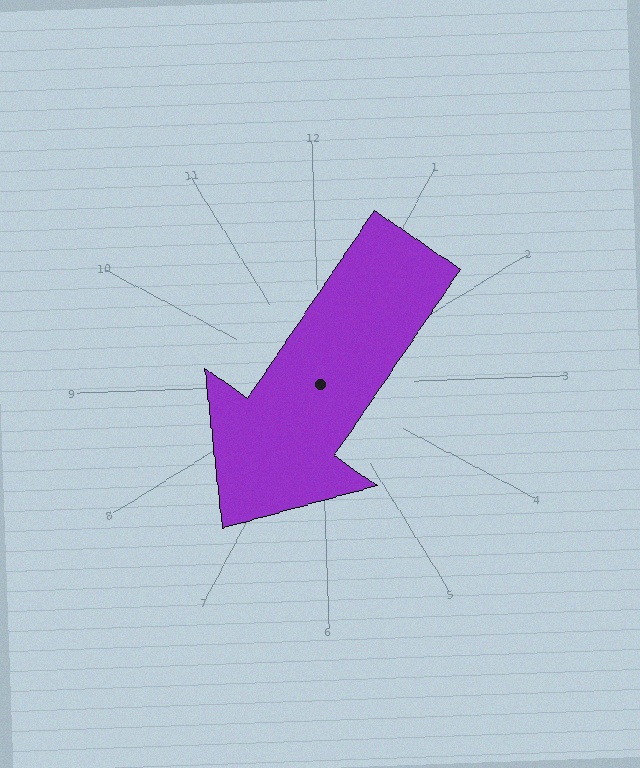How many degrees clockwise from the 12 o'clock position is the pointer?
Approximately 216 degrees.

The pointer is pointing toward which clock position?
Roughly 7 o'clock.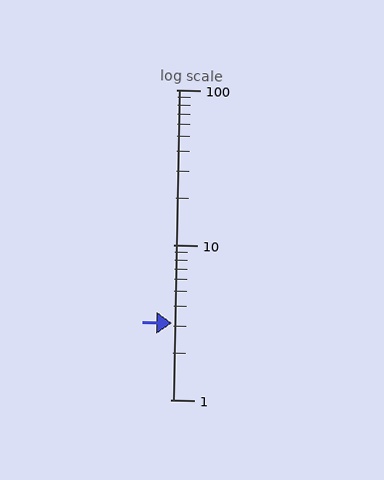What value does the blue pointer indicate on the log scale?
The pointer indicates approximately 3.1.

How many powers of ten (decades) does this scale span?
The scale spans 2 decades, from 1 to 100.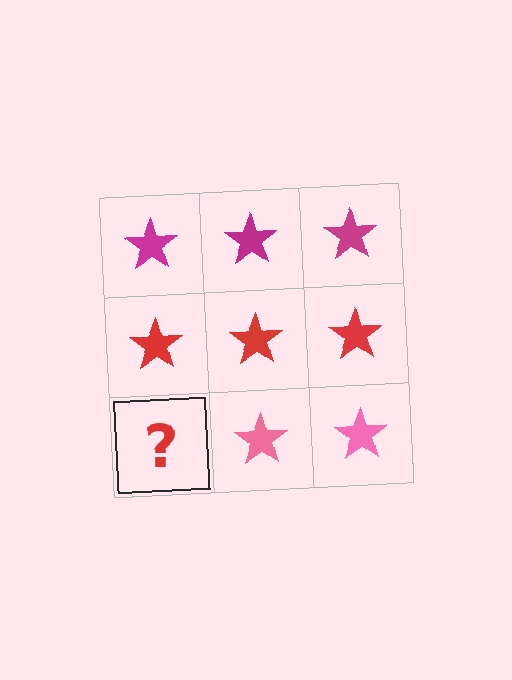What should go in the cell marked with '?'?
The missing cell should contain a pink star.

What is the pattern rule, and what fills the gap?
The rule is that each row has a consistent color. The gap should be filled with a pink star.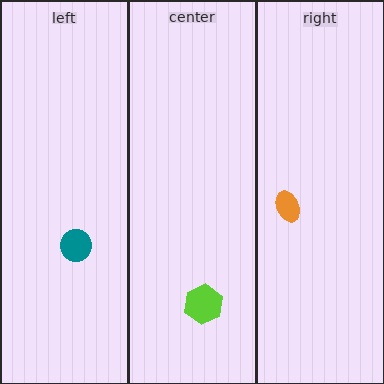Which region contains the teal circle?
The left region.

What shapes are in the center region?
The lime hexagon.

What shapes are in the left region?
The teal circle.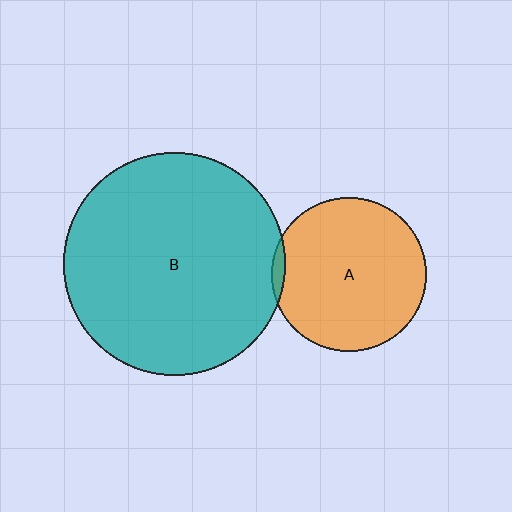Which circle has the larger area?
Circle B (teal).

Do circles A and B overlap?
Yes.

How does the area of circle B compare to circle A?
Approximately 2.1 times.